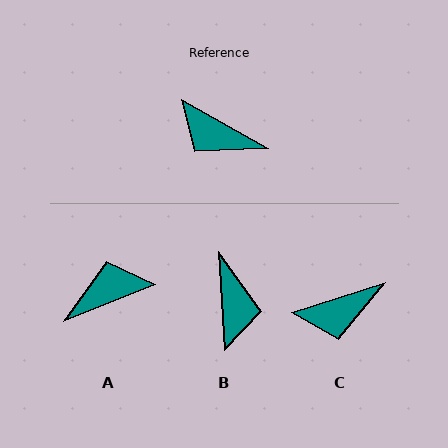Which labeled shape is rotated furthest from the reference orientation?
A, about 129 degrees away.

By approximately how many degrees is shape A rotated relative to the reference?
Approximately 129 degrees clockwise.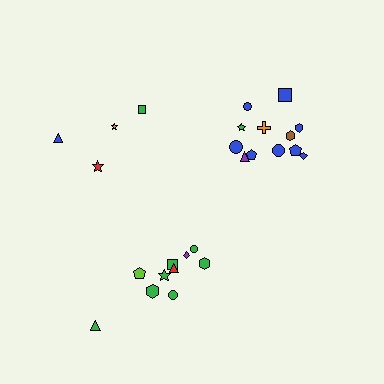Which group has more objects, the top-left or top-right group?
The top-right group.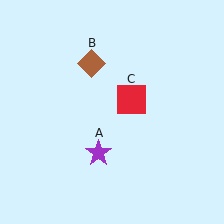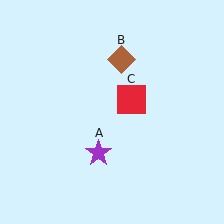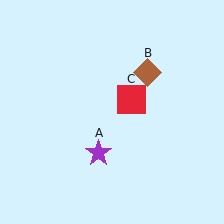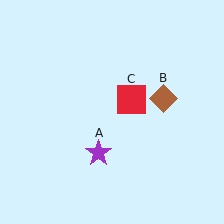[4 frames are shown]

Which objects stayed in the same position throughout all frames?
Purple star (object A) and red square (object C) remained stationary.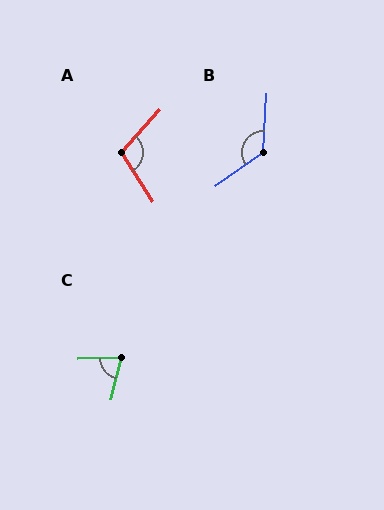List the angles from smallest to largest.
C (74°), A (105°), B (128°).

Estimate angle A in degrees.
Approximately 105 degrees.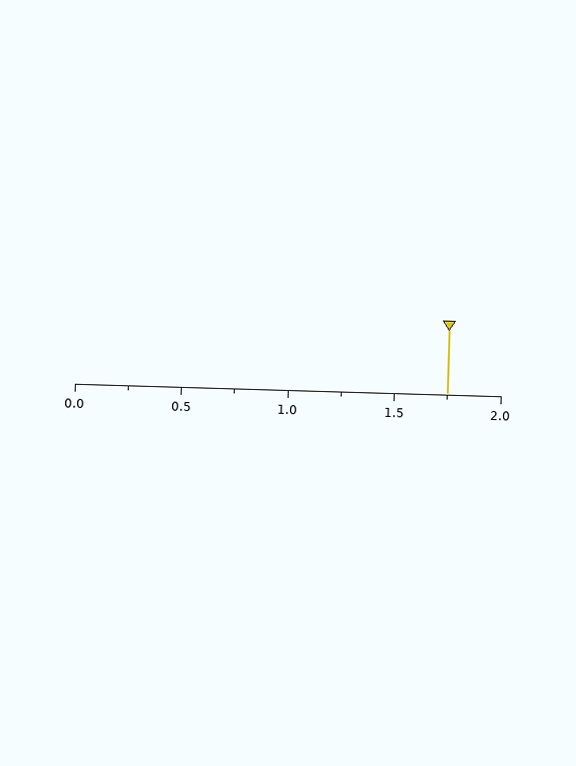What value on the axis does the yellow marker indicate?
The marker indicates approximately 1.75.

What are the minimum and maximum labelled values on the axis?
The axis runs from 0.0 to 2.0.